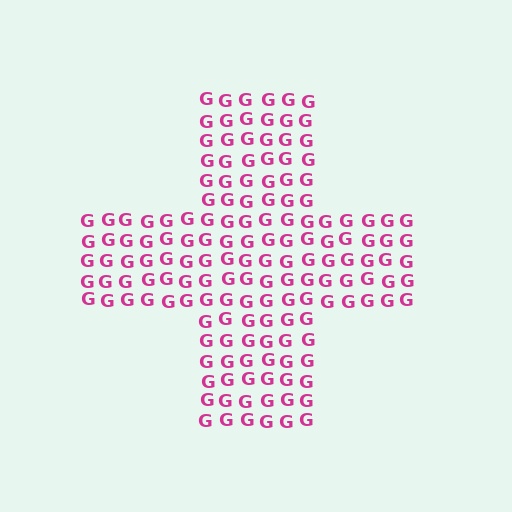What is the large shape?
The large shape is a cross.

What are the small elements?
The small elements are letter G's.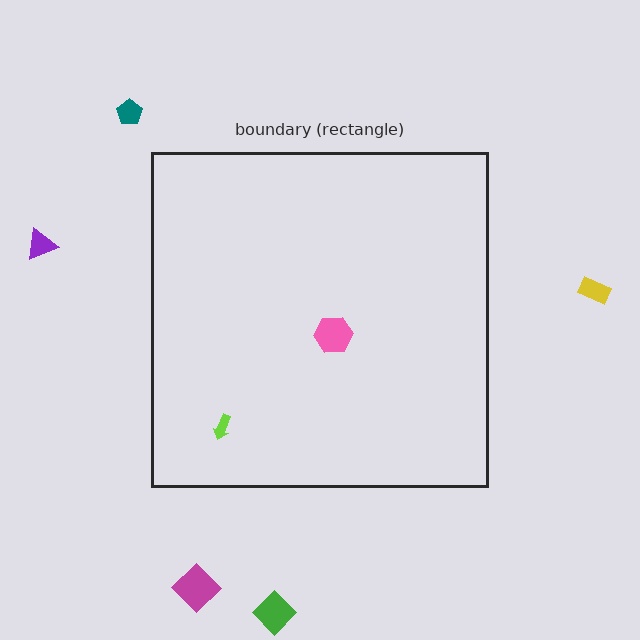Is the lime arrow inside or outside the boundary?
Inside.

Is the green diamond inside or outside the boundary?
Outside.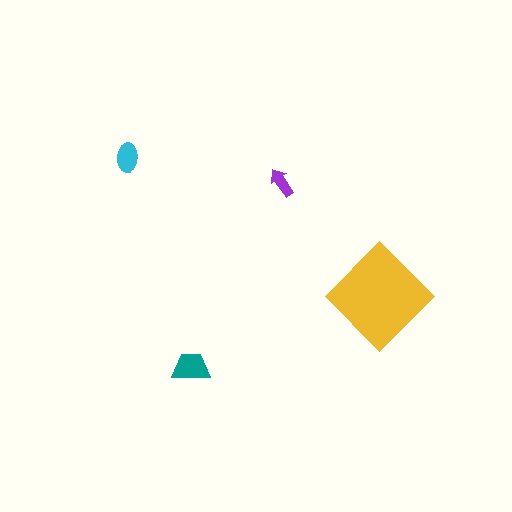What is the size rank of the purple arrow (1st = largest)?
4th.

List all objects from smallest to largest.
The purple arrow, the cyan ellipse, the teal trapezoid, the yellow diamond.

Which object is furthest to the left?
The cyan ellipse is leftmost.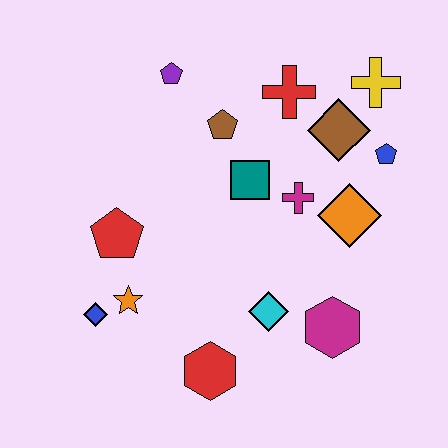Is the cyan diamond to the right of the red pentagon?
Yes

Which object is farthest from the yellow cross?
The blue diamond is farthest from the yellow cross.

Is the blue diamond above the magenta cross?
No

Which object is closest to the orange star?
The blue diamond is closest to the orange star.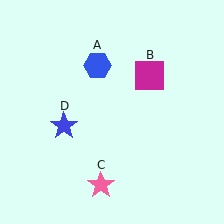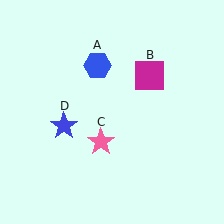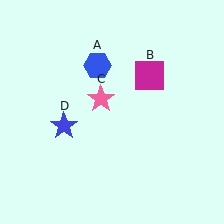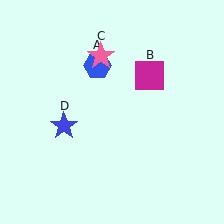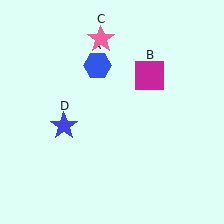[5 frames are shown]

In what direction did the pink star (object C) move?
The pink star (object C) moved up.